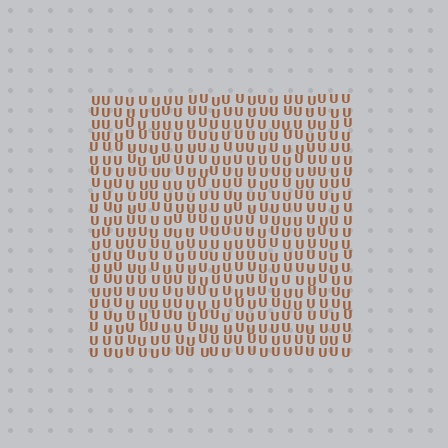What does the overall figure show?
The overall figure shows a square.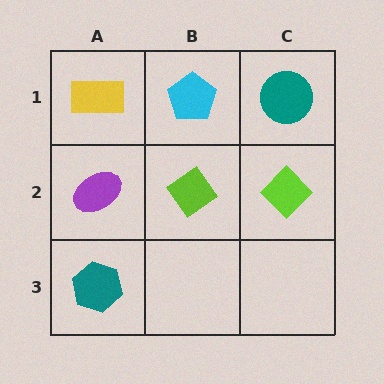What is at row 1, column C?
A teal circle.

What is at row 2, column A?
A purple ellipse.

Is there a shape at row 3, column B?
No, that cell is empty.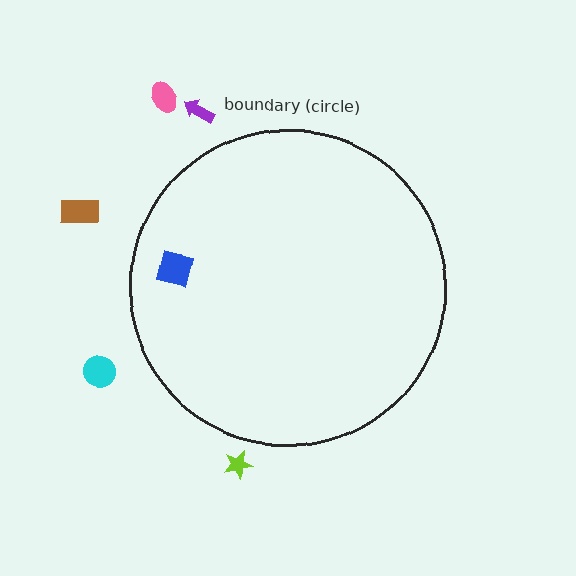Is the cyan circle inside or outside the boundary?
Outside.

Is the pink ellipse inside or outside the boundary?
Outside.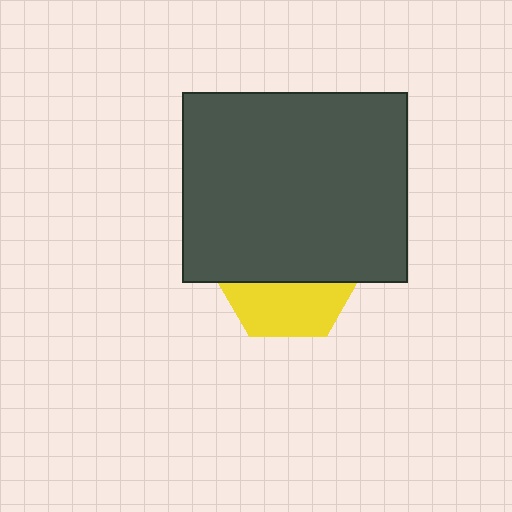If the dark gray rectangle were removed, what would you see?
You would see the complete yellow hexagon.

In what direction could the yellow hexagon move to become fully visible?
The yellow hexagon could move down. That would shift it out from behind the dark gray rectangle entirely.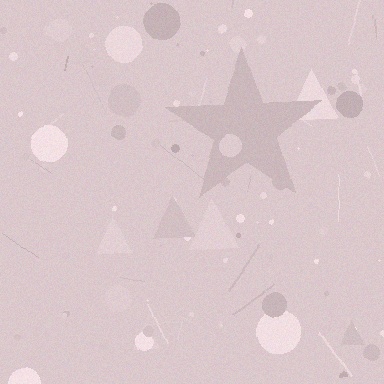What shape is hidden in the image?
A star is hidden in the image.